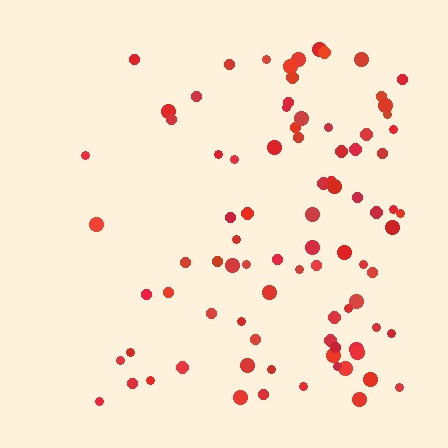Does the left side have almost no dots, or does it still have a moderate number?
Still a moderate number, just noticeably fewer than the right.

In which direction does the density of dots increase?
From left to right, with the right side densest.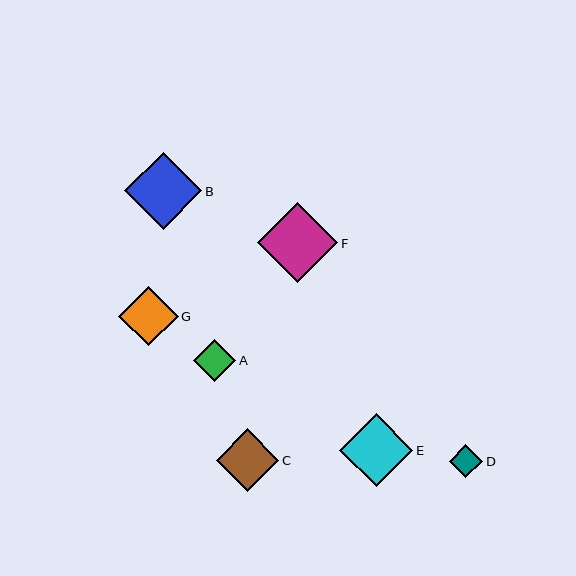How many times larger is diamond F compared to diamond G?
Diamond F is approximately 1.3 times the size of diamond G.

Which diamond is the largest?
Diamond F is the largest with a size of approximately 80 pixels.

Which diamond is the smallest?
Diamond D is the smallest with a size of approximately 34 pixels.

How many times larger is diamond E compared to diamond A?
Diamond E is approximately 1.8 times the size of diamond A.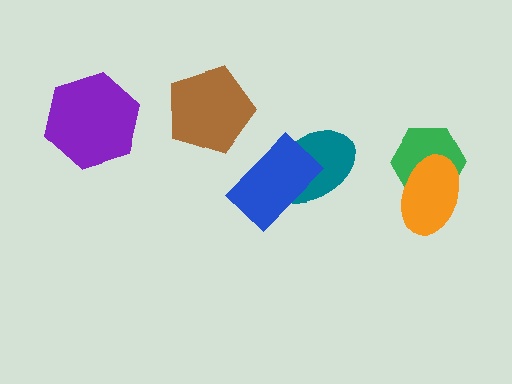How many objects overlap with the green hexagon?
1 object overlaps with the green hexagon.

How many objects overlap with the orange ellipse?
1 object overlaps with the orange ellipse.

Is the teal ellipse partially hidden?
Yes, it is partially covered by another shape.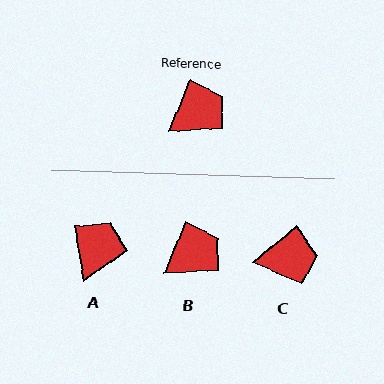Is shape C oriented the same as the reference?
No, it is off by about 27 degrees.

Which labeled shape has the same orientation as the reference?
B.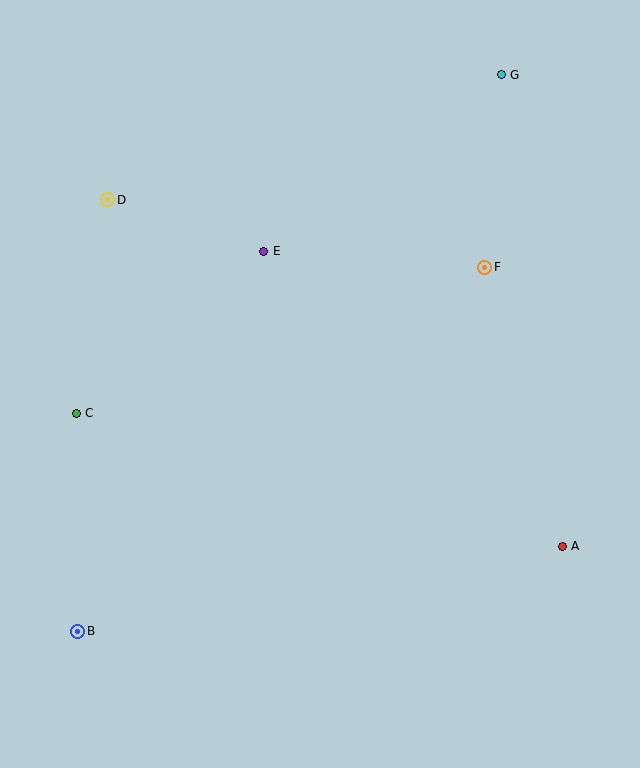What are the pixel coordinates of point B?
Point B is at (78, 631).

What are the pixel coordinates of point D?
Point D is at (108, 200).